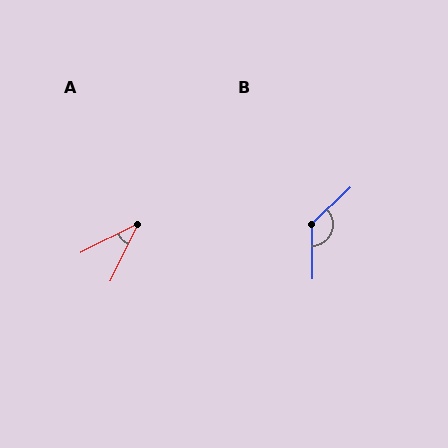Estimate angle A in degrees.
Approximately 38 degrees.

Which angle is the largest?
B, at approximately 133 degrees.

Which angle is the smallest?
A, at approximately 38 degrees.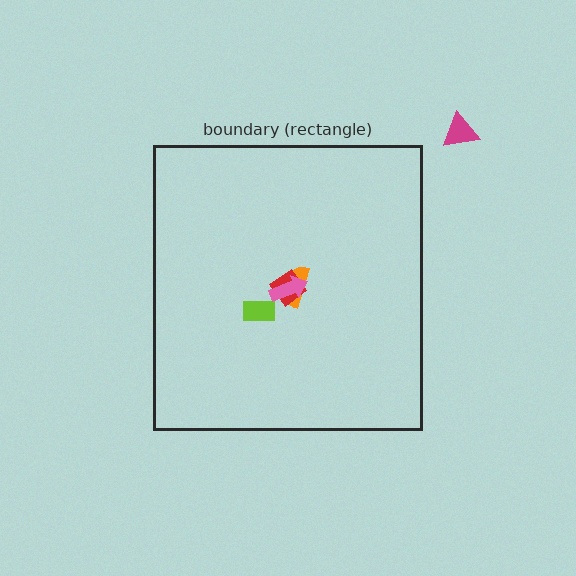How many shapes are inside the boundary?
4 inside, 1 outside.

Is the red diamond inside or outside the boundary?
Inside.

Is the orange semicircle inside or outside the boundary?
Inside.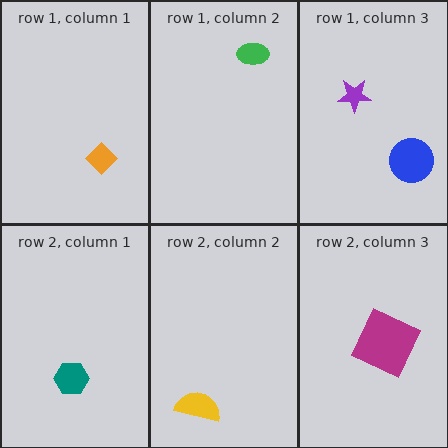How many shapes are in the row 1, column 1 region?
1.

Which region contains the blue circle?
The row 1, column 3 region.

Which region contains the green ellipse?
The row 1, column 2 region.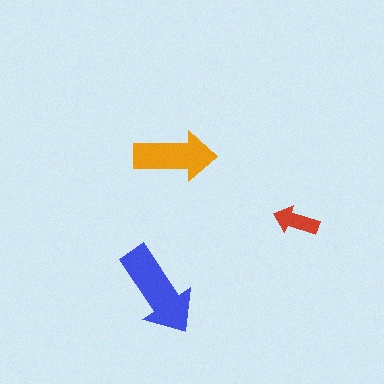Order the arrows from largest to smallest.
the blue one, the orange one, the red one.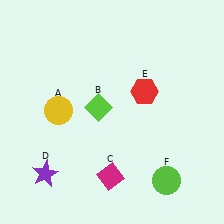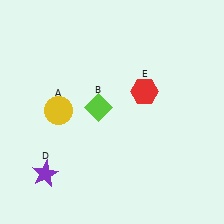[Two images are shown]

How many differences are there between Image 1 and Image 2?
There are 2 differences between the two images.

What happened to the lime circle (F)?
The lime circle (F) was removed in Image 2. It was in the bottom-right area of Image 1.